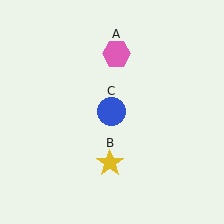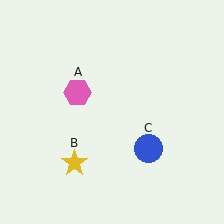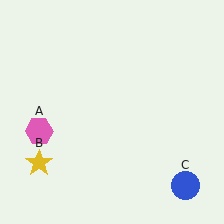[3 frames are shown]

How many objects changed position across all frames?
3 objects changed position: pink hexagon (object A), yellow star (object B), blue circle (object C).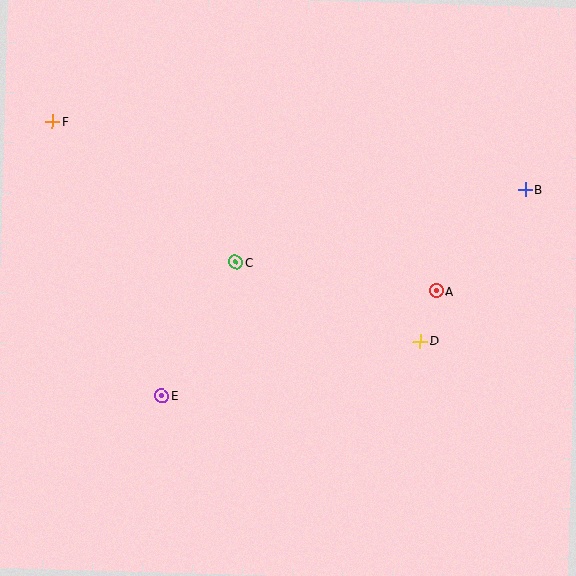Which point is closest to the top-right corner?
Point B is closest to the top-right corner.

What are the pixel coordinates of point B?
Point B is at (525, 189).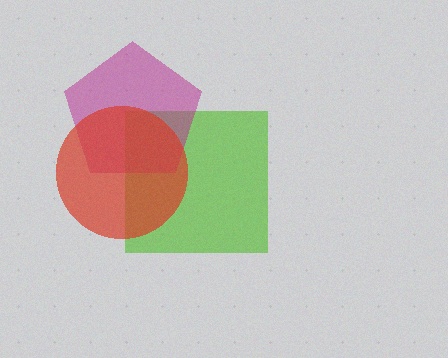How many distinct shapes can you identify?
There are 3 distinct shapes: a lime square, a magenta pentagon, a red circle.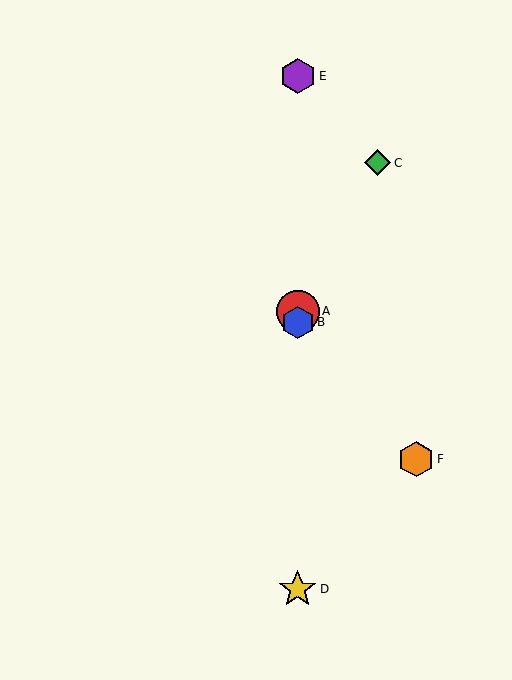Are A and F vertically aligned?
No, A is at x≈298 and F is at x≈416.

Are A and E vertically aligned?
Yes, both are at x≈298.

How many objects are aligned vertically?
4 objects (A, B, D, E) are aligned vertically.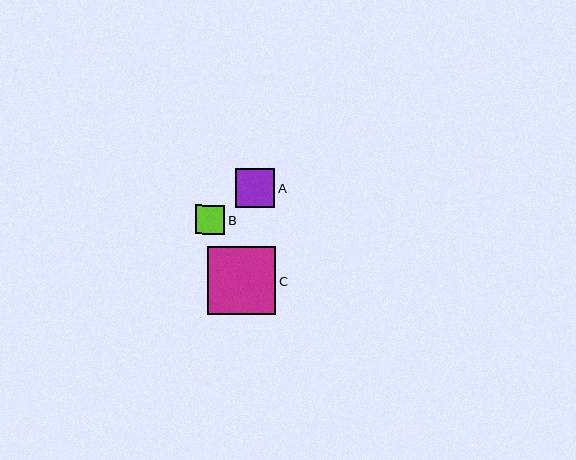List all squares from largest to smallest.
From largest to smallest: C, A, B.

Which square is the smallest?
Square B is the smallest with a size of approximately 29 pixels.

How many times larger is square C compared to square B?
Square C is approximately 2.3 times the size of square B.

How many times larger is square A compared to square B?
Square A is approximately 1.3 times the size of square B.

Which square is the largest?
Square C is the largest with a size of approximately 68 pixels.